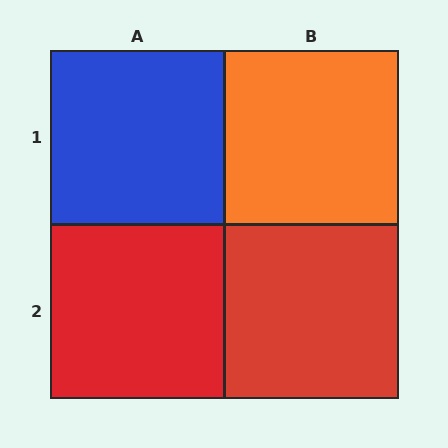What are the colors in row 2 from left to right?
Red, red.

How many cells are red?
2 cells are red.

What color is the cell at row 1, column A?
Blue.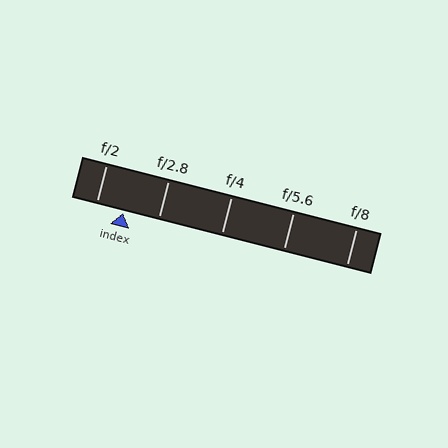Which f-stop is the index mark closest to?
The index mark is closest to f/2.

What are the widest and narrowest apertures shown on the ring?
The widest aperture shown is f/2 and the narrowest is f/8.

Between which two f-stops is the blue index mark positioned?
The index mark is between f/2 and f/2.8.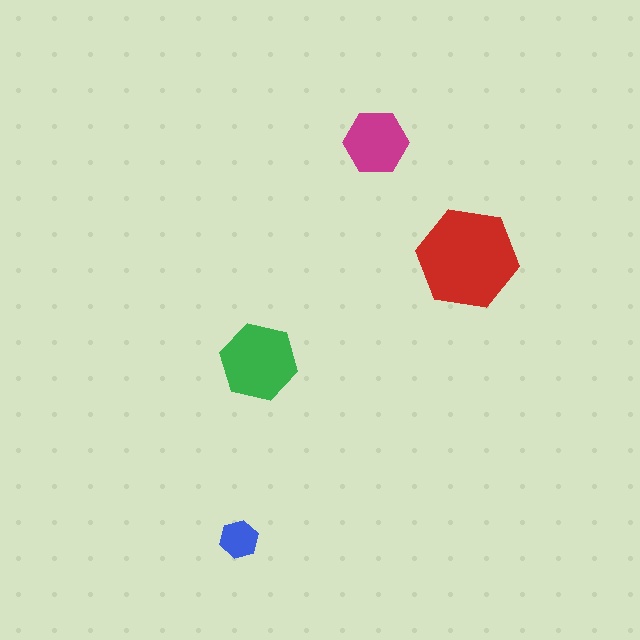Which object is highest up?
The magenta hexagon is topmost.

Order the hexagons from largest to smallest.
the red one, the green one, the magenta one, the blue one.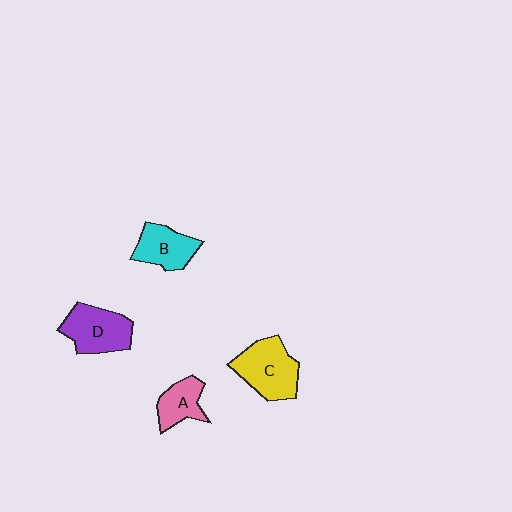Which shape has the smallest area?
Shape A (pink).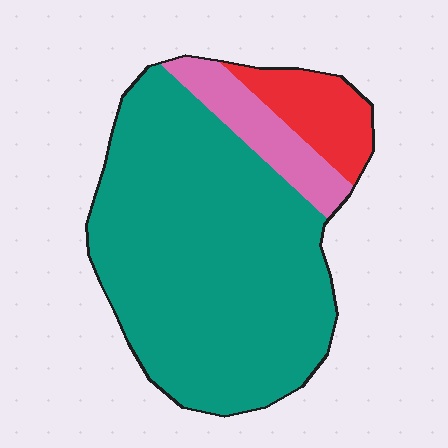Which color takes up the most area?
Teal, at roughly 75%.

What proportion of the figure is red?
Red takes up about one eighth (1/8) of the figure.